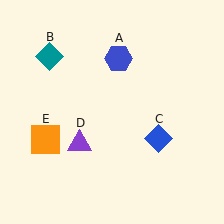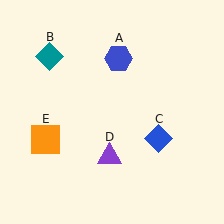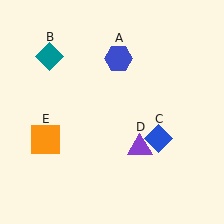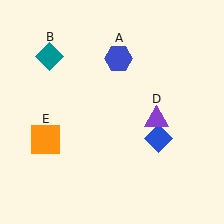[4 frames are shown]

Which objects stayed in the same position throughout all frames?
Blue hexagon (object A) and teal diamond (object B) and blue diamond (object C) and orange square (object E) remained stationary.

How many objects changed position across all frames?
1 object changed position: purple triangle (object D).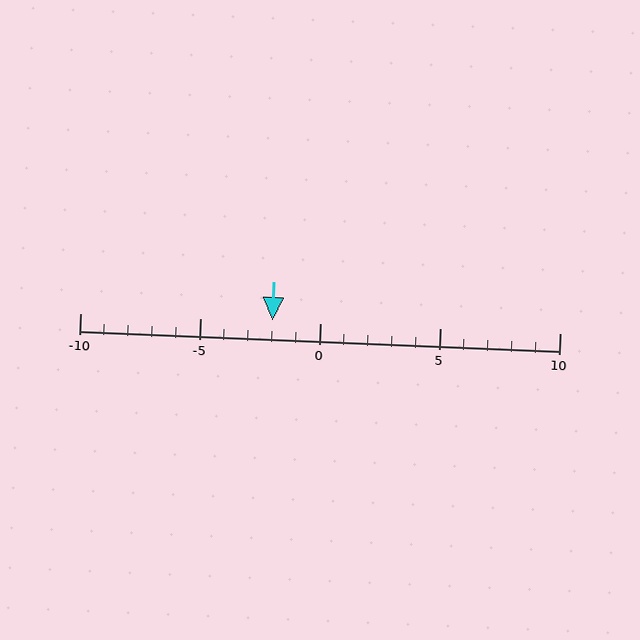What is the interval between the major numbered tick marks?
The major tick marks are spaced 5 units apart.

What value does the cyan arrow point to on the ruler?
The cyan arrow points to approximately -2.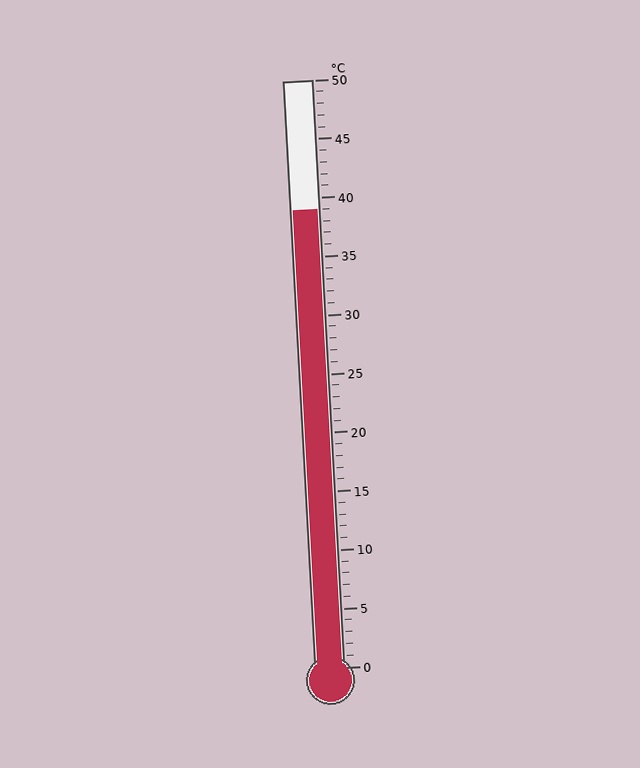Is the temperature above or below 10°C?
The temperature is above 10°C.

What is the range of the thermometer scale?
The thermometer scale ranges from 0°C to 50°C.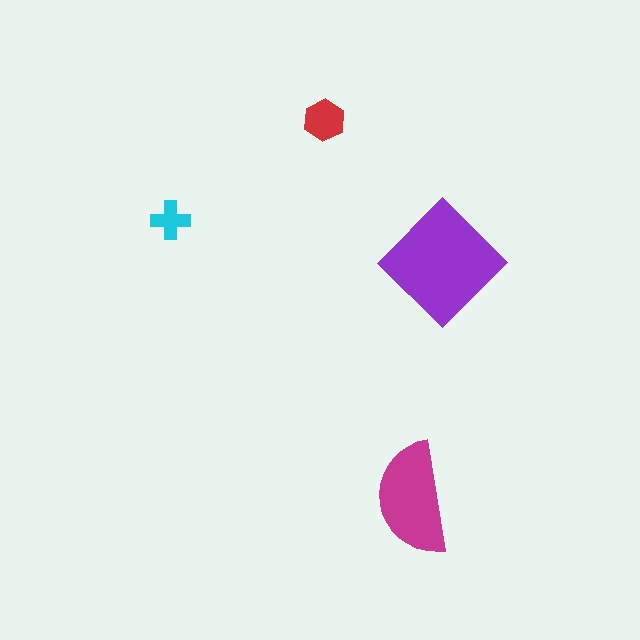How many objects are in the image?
There are 4 objects in the image.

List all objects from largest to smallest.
The purple diamond, the magenta semicircle, the red hexagon, the cyan cross.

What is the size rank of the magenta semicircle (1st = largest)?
2nd.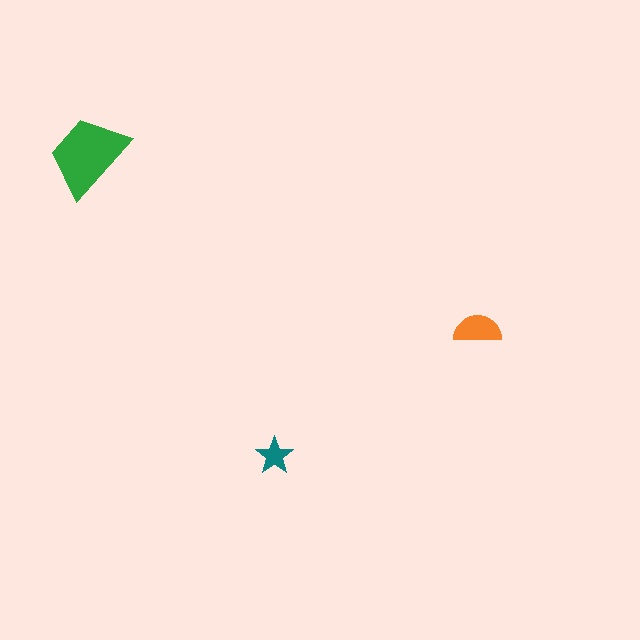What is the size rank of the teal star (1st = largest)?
3rd.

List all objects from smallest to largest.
The teal star, the orange semicircle, the green trapezoid.